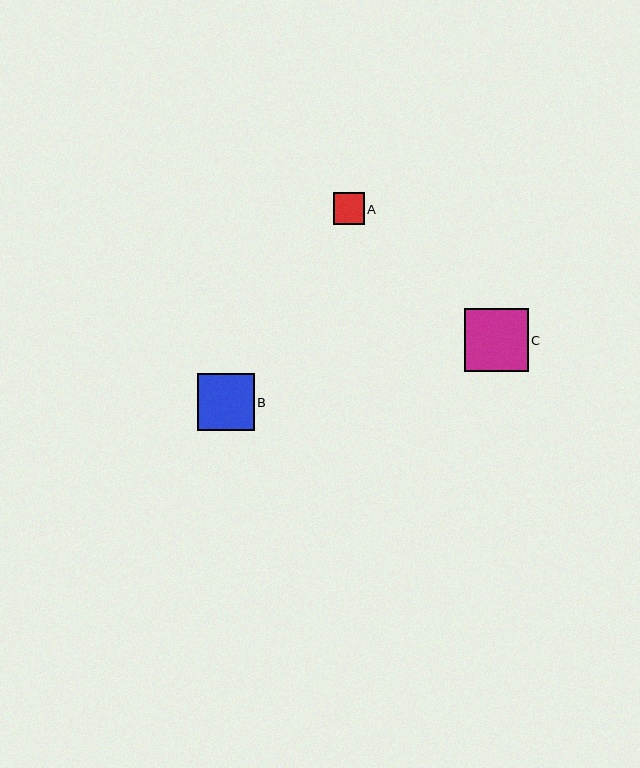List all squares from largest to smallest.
From largest to smallest: C, B, A.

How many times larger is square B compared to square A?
Square B is approximately 1.8 times the size of square A.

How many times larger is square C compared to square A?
Square C is approximately 2.0 times the size of square A.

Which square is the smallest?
Square A is the smallest with a size of approximately 31 pixels.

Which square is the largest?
Square C is the largest with a size of approximately 64 pixels.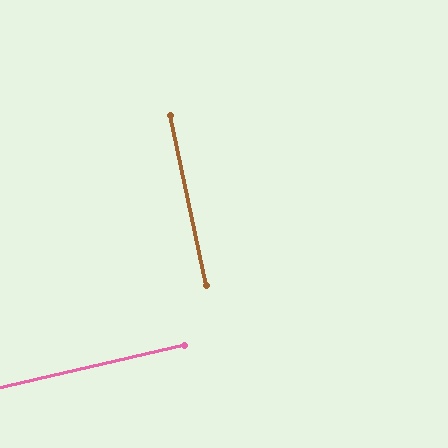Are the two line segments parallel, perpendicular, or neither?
Perpendicular — they meet at approximately 89°.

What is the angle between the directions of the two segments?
Approximately 89 degrees.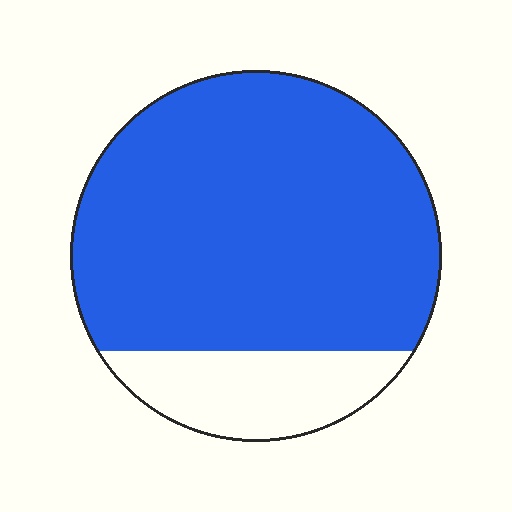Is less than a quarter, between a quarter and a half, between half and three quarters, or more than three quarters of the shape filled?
More than three quarters.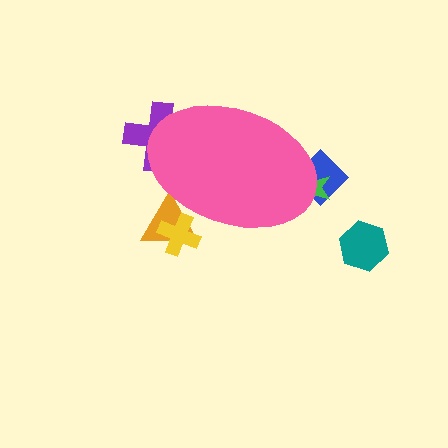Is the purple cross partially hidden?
Yes, the purple cross is partially hidden behind the pink ellipse.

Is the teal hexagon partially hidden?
No, the teal hexagon is fully visible.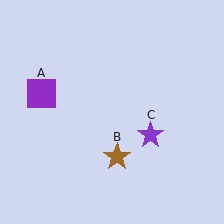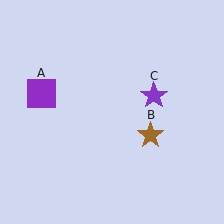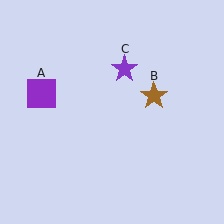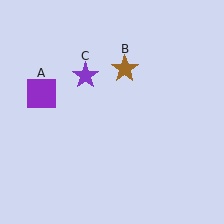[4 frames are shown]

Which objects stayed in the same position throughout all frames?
Purple square (object A) remained stationary.